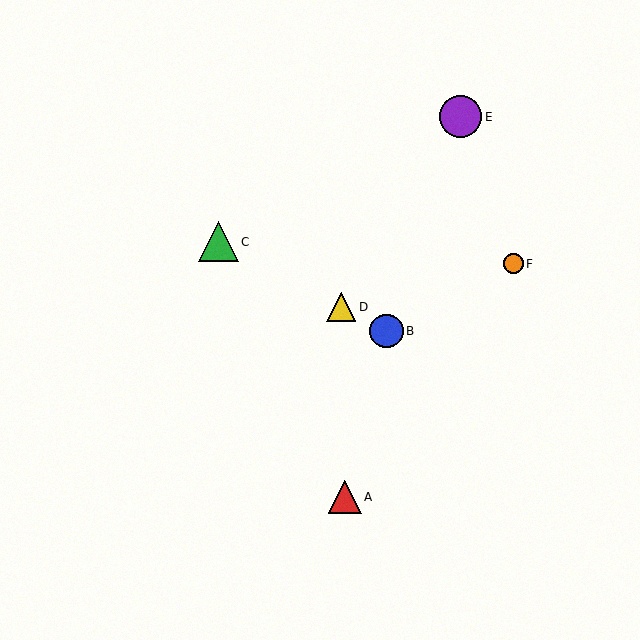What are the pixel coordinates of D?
Object D is at (341, 307).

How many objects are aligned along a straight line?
3 objects (B, C, D) are aligned along a straight line.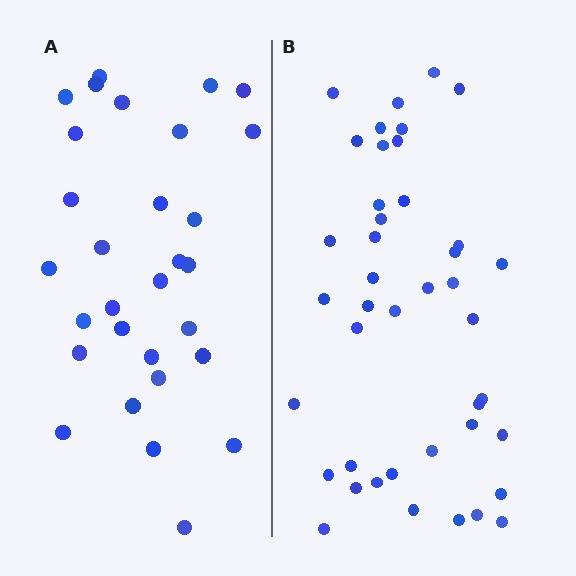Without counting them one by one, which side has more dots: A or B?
Region B (the right region) has more dots.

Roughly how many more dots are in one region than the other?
Region B has roughly 12 or so more dots than region A.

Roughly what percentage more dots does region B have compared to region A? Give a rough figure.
About 40% more.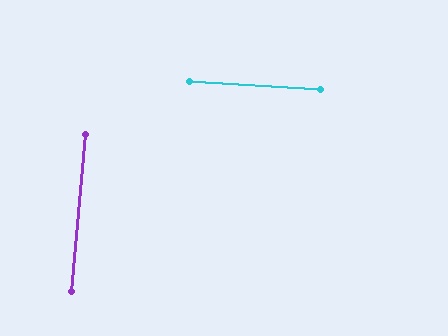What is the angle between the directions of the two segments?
Approximately 88 degrees.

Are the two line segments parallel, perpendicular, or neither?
Perpendicular — they meet at approximately 88°.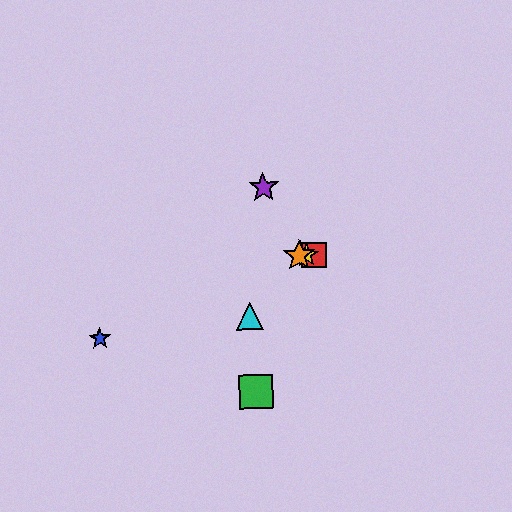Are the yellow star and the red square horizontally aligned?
Yes, both are at y≈255.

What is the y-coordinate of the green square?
The green square is at y≈392.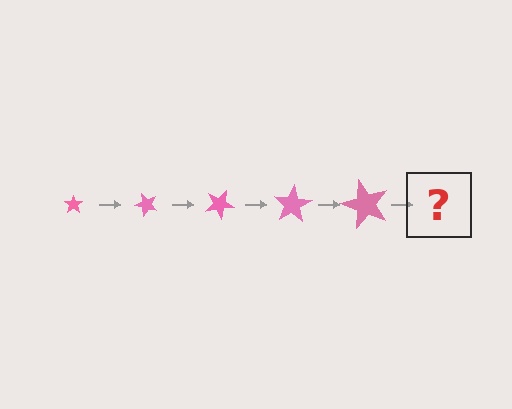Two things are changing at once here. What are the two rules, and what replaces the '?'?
The two rules are that the star grows larger each step and it rotates 50 degrees each step. The '?' should be a star, larger than the previous one and rotated 250 degrees from the start.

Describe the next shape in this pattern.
It should be a star, larger than the previous one and rotated 250 degrees from the start.